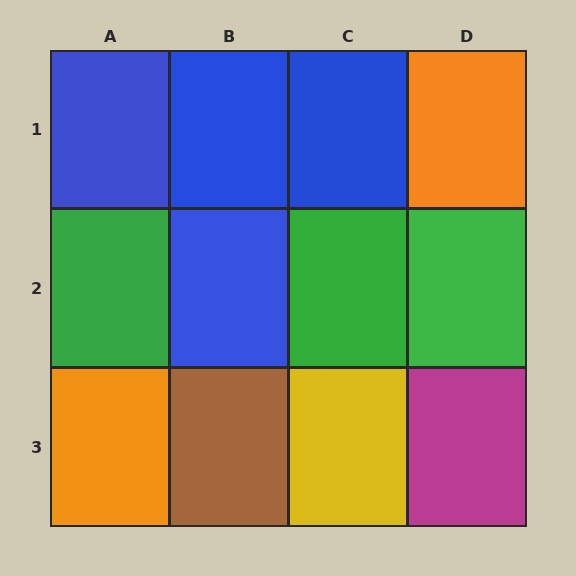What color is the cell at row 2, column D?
Green.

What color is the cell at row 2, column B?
Blue.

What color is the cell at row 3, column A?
Orange.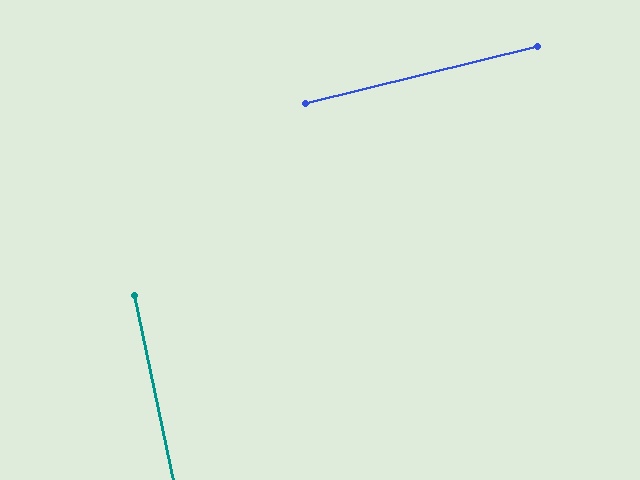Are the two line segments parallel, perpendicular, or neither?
Perpendicular — they meet at approximately 88°.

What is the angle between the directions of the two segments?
Approximately 88 degrees.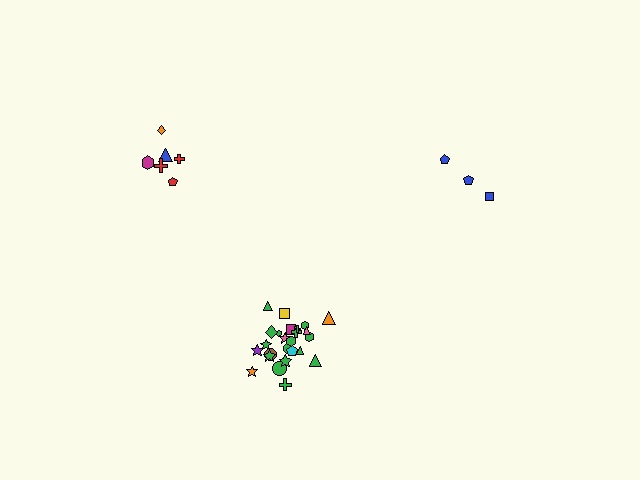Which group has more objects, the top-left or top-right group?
The top-left group.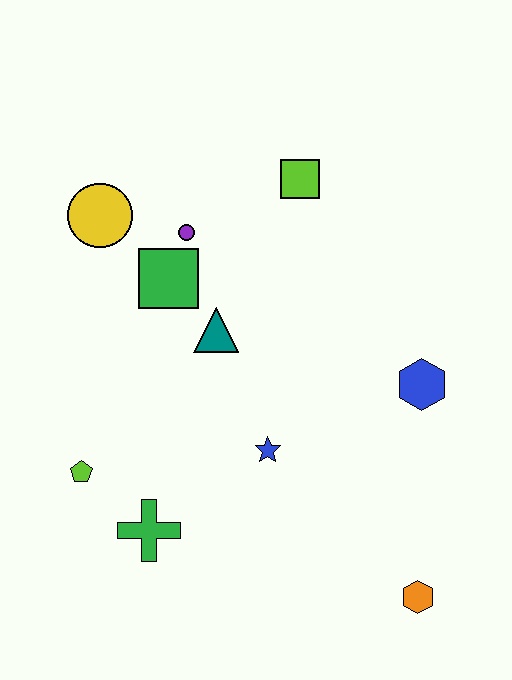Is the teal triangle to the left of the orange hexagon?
Yes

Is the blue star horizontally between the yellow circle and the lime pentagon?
No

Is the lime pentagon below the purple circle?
Yes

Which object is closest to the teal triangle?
The green square is closest to the teal triangle.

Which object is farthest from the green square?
The orange hexagon is farthest from the green square.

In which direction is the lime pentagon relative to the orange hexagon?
The lime pentagon is to the left of the orange hexagon.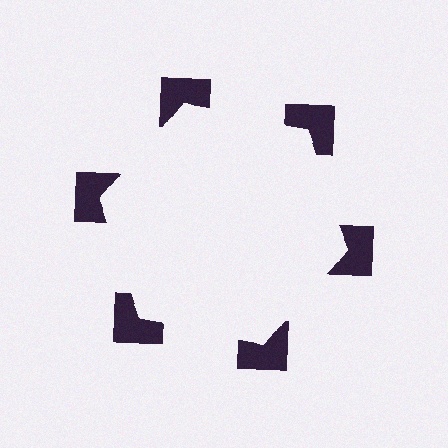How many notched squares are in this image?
There are 6 — one at each vertex of the illusory hexagon.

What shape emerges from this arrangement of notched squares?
An illusory hexagon — its edges are inferred from the aligned wedge cuts in the notched squares, not physically drawn.